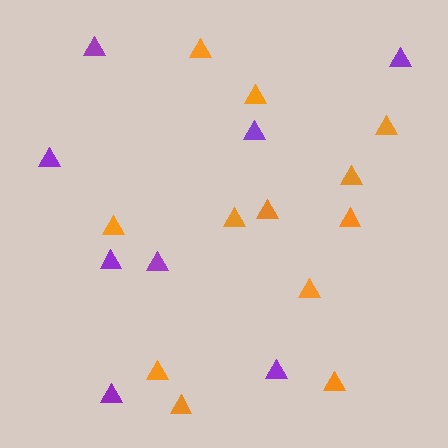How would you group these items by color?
There are 2 groups: one group of orange triangles (12) and one group of purple triangles (8).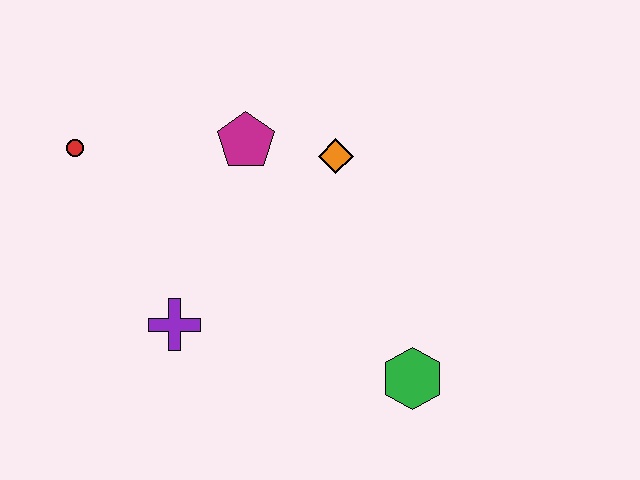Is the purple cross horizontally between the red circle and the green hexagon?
Yes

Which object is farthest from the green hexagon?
The red circle is farthest from the green hexagon.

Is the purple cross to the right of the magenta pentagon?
No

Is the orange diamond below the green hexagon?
No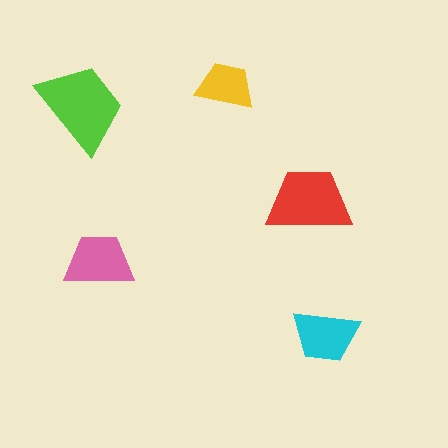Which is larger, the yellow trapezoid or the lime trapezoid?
The lime one.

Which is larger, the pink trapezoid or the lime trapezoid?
The lime one.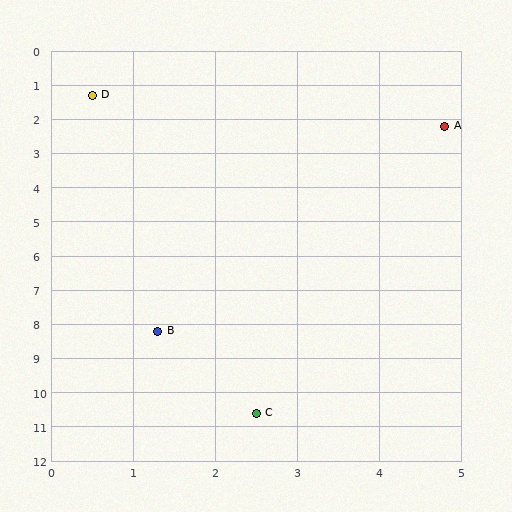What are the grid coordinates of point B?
Point B is at approximately (1.3, 8.2).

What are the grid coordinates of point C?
Point C is at approximately (2.5, 10.6).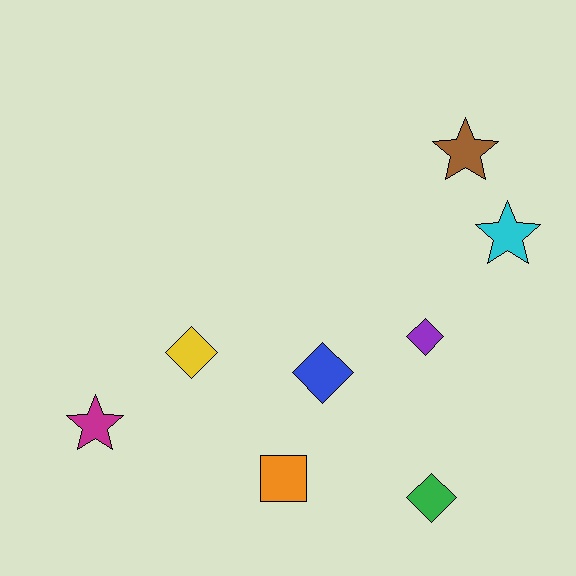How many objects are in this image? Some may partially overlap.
There are 8 objects.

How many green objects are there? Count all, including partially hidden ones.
There is 1 green object.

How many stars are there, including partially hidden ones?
There are 3 stars.